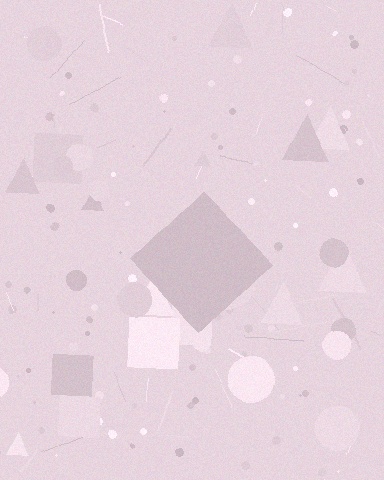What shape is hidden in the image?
A diamond is hidden in the image.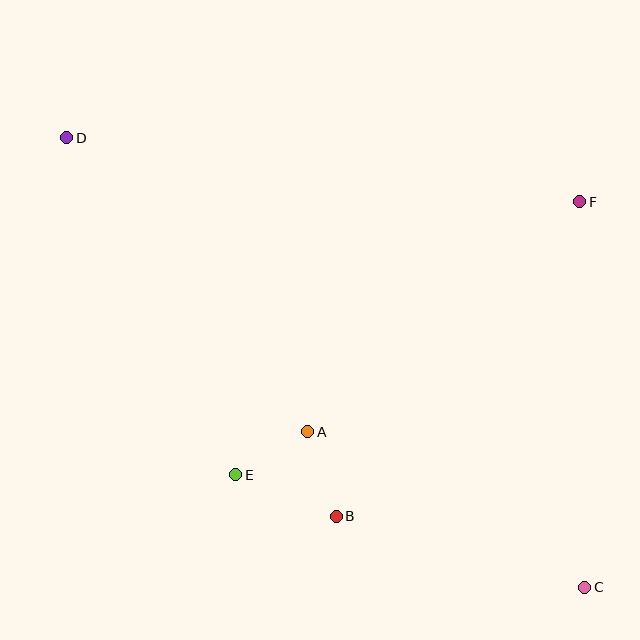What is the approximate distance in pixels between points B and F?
The distance between B and F is approximately 398 pixels.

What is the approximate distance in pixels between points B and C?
The distance between B and C is approximately 258 pixels.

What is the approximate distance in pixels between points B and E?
The distance between B and E is approximately 109 pixels.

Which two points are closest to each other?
Points A and E are closest to each other.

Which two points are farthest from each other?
Points C and D are farthest from each other.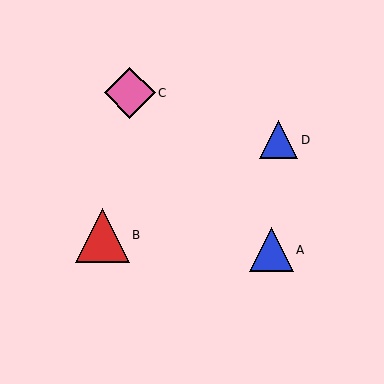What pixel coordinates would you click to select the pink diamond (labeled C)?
Click at (130, 93) to select the pink diamond C.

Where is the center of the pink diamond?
The center of the pink diamond is at (130, 93).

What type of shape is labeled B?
Shape B is a red triangle.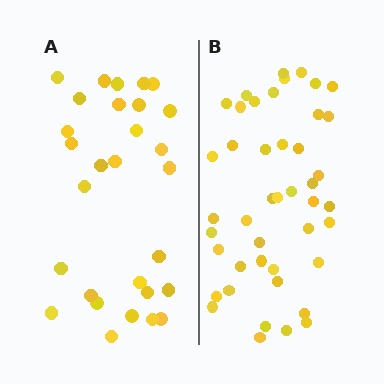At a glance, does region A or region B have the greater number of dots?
Region B (the right region) has more dots.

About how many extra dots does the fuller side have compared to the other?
Region B has approximately 15 more dots than region A.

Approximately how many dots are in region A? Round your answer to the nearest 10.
About 30 dots. (The exact count is 29, which rounds to 30.)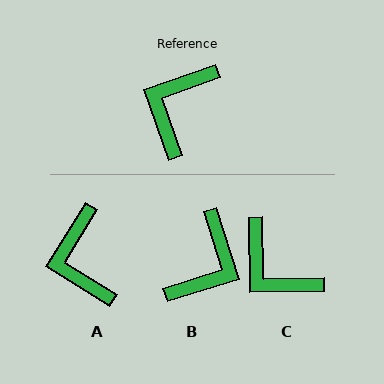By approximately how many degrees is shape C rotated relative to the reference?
Approximately 71 degrees counter-clockwise.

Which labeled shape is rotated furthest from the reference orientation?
B, about 178 degrees away.